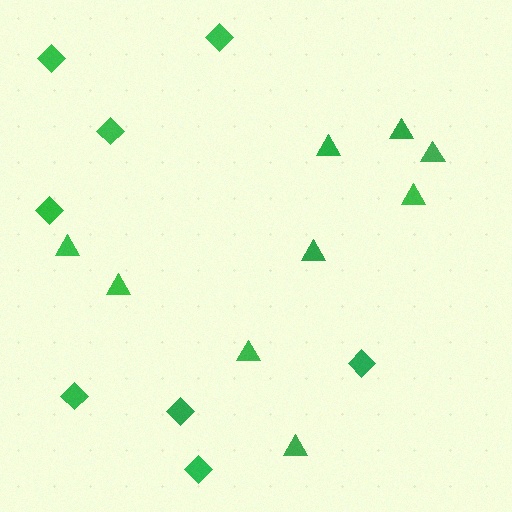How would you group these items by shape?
There are 2 groups: one group of diamonds (8) and one group of triangles (9).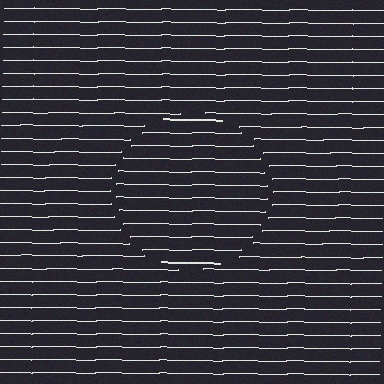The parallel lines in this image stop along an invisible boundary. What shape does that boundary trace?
An illusory circle. The interior of the shape contains the same grating, shifted by half a period — the contour is defined by the phase discontinuity where line-ends from the inner and outer gratings abut.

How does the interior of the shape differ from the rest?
The interior of the shape contains the same grating, shifted by half a period — the contour is defined by the phase discontinuity where line-ends from the inner and outer gratings abut.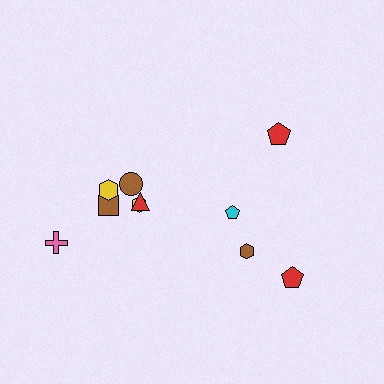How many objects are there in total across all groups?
There are 10 objects.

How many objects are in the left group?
There are 6 objects.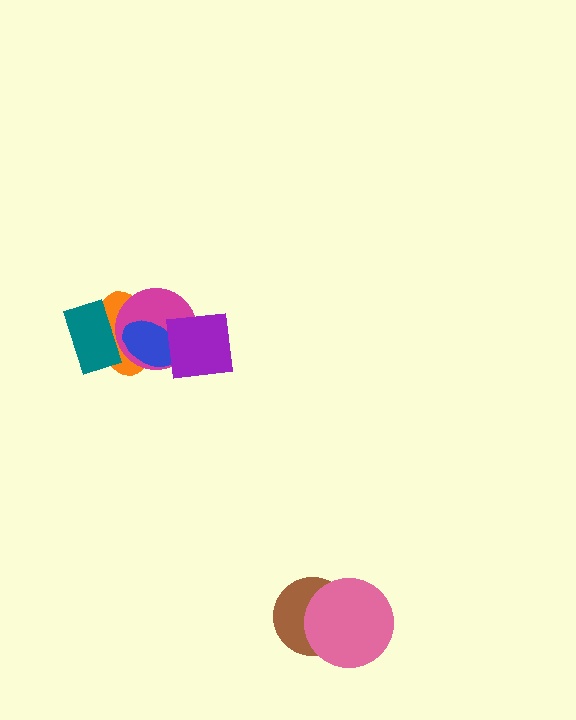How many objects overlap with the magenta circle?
4 objects overlap with the magenta circle.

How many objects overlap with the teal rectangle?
2 objects overlap with the teal rectangle.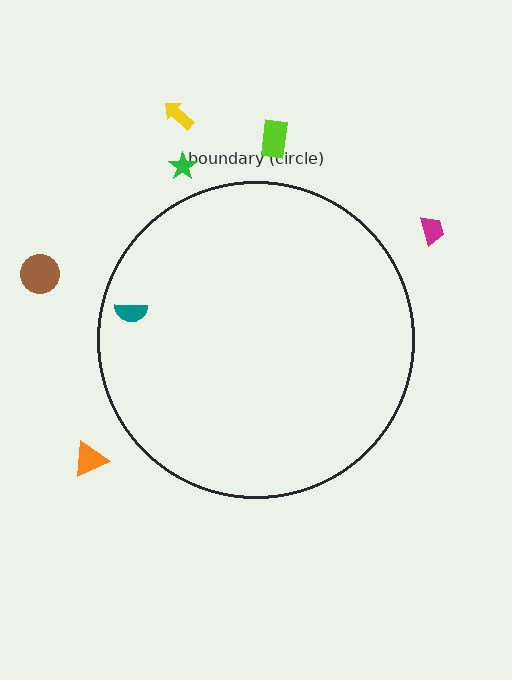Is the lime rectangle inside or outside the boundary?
Outside.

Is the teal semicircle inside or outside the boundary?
Inside.